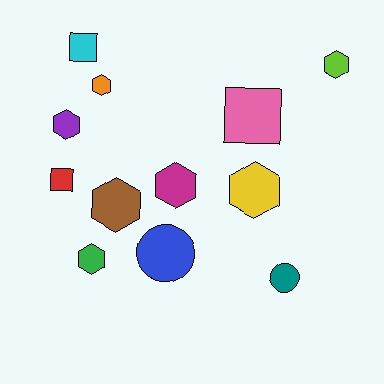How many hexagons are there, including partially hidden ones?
There are 7 hexagons.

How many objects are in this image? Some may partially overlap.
There are 12 objects.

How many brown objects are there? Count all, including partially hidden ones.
There is 1 brown object.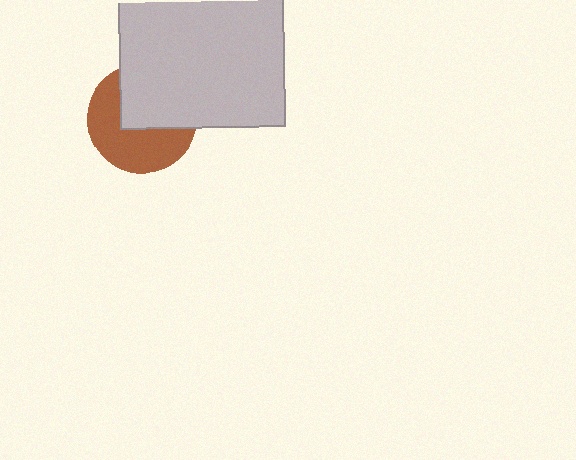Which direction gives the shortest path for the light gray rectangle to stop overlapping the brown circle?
Moving toward the upper-right gives the shortest separation.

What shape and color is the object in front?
The object in front is a light gray rectangle.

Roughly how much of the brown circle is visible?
About half of it is visible (roughly 53%).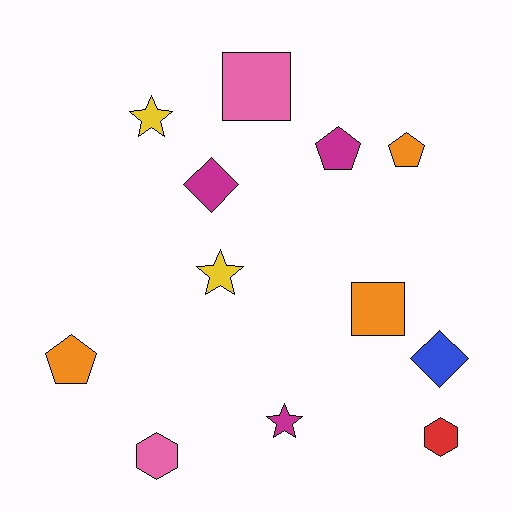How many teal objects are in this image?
There are no teal objects.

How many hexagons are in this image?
There are 2 hexagons.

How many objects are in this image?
There are 12 objects.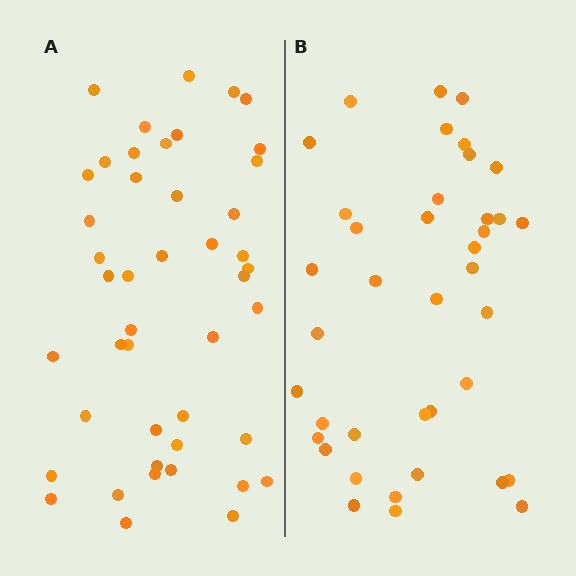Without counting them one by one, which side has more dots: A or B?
Region A (the left region) has more dots.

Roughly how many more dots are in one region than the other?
Region A has about 6 more dots than region B.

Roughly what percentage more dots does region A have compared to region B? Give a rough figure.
About 15% more.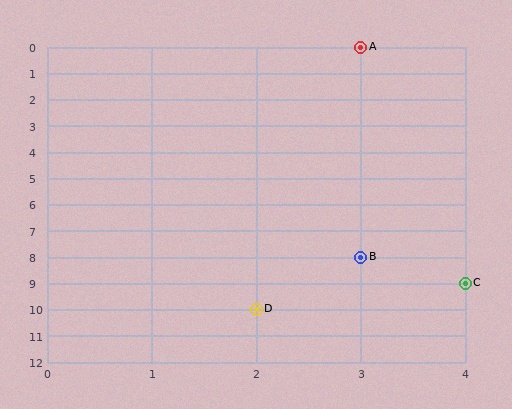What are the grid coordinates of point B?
Point B is at grid coordinates (3, 8).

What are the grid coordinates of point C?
Point C is at grid coordinates (4, 9).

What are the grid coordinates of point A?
Point A is at grid coordinates (3, 0).